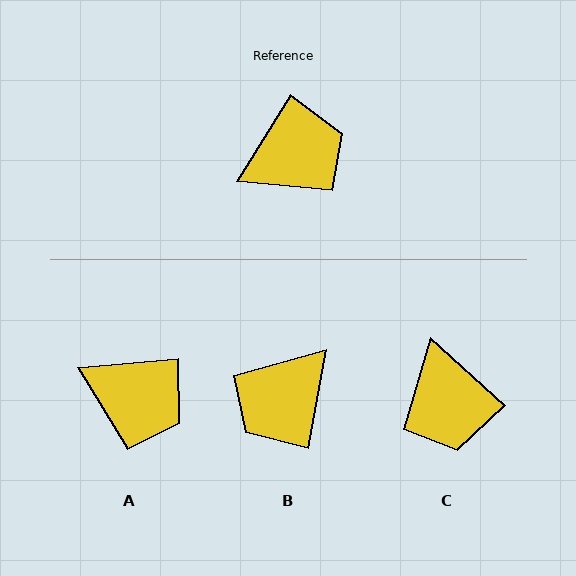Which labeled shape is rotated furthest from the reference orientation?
B, about 158 degrees away.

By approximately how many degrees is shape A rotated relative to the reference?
Approximately 53 degrees clockwise.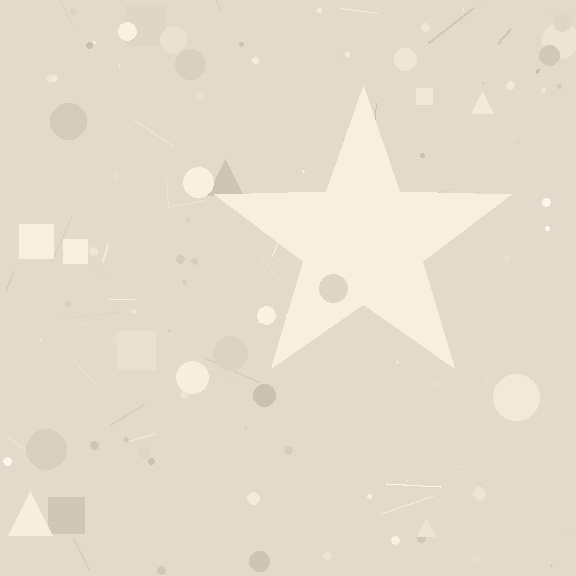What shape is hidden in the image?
A star is hidden in the image.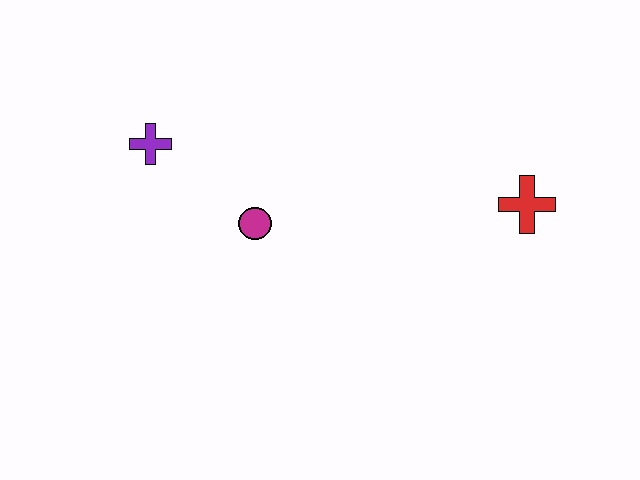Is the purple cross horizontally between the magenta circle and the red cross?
No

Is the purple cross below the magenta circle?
No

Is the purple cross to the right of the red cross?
No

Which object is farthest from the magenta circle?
The red cross is farthest from the magenta circle.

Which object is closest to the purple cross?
The magenta circle is closest to the purple cross.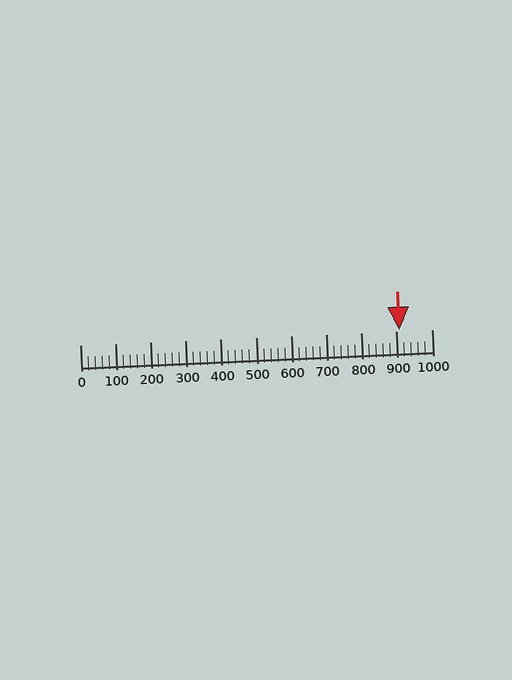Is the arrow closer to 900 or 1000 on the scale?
The arrow is closer to 900.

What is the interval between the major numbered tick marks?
The major tick marks are spaced 100 units apart.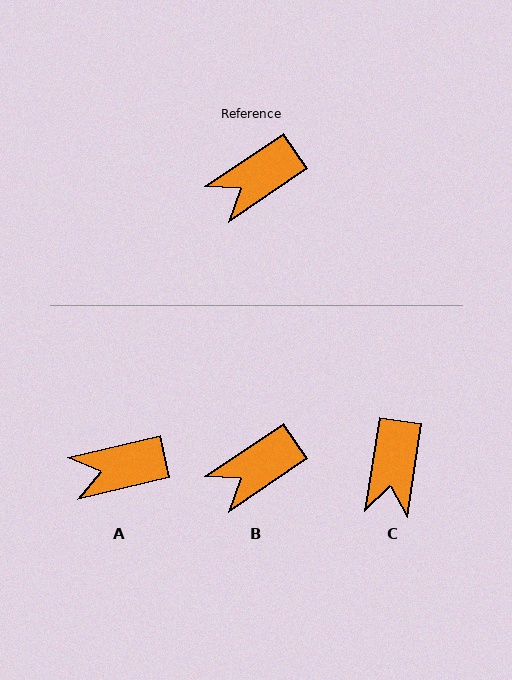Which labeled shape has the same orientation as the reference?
B.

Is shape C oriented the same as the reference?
No, it is off by about 47 degrees.